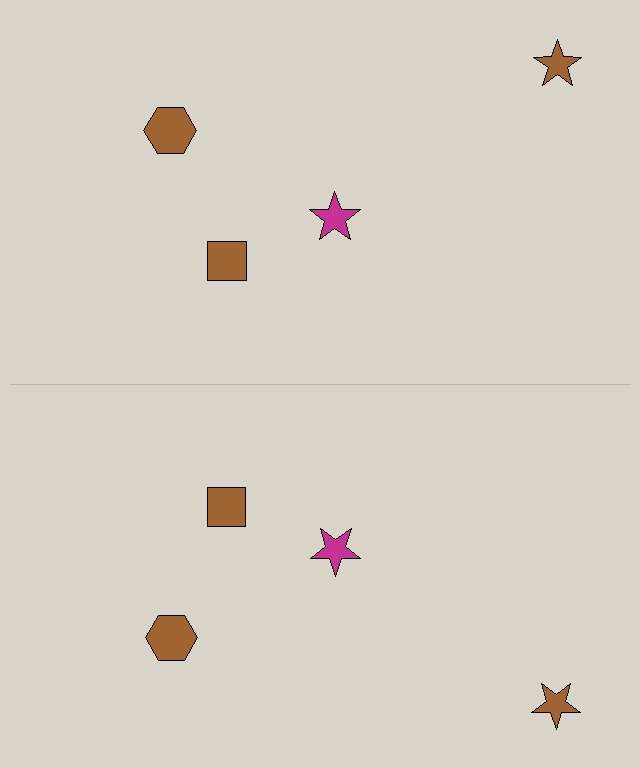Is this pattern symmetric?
Yes, this pattern has bilateral (reflection) symmetry.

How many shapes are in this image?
There are 8 shapes in this image.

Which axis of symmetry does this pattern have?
The pattern has a horizontal axis of symmetry running through the center of the image.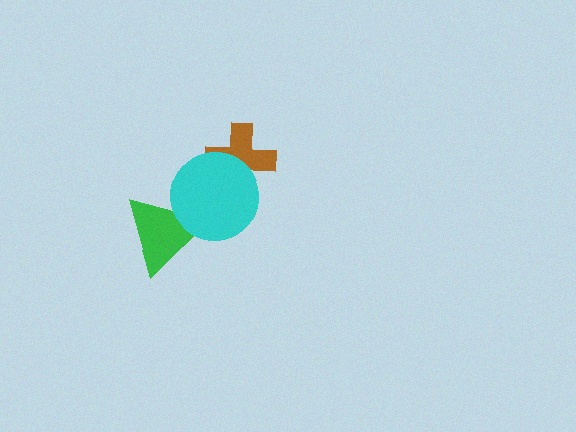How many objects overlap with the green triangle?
1 object overlaps with the green triangle.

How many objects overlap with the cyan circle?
2 objects overlap with the cyan circle.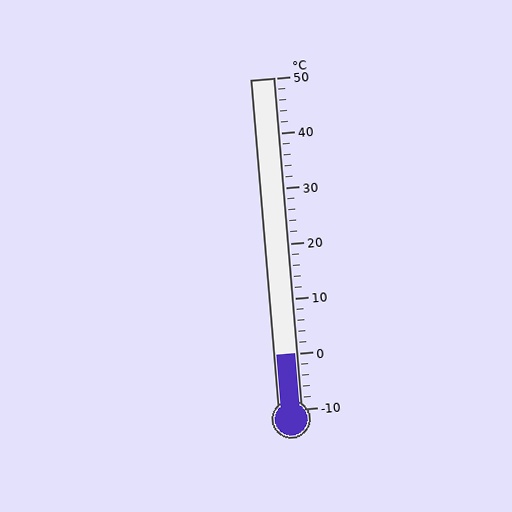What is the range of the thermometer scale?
The thermometer scale ranges from -10°C to 50°C.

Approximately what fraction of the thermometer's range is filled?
The thermometer is filled to approximately 15% of its range.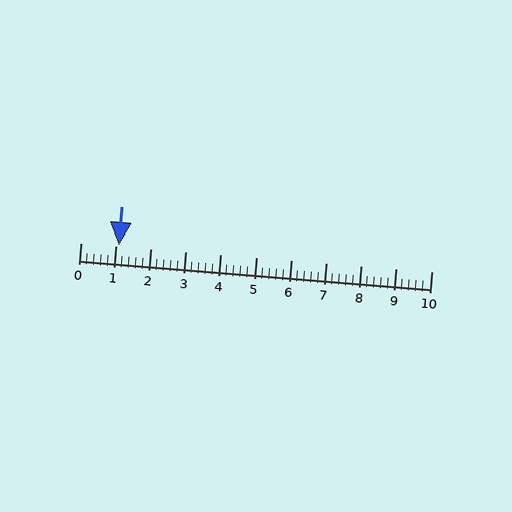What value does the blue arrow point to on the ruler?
The blue arrow points to approximately 1.1.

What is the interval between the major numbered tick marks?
The major tick marks are spaced 1 units apart.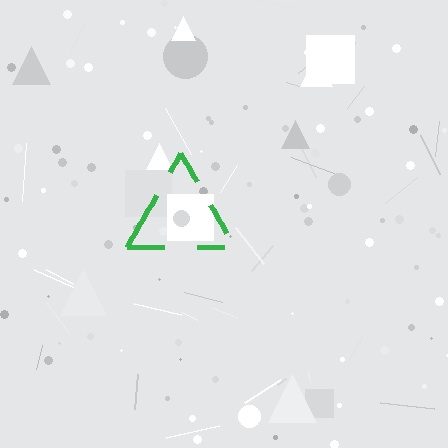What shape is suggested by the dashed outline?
The dashed outline suggests a triangle.